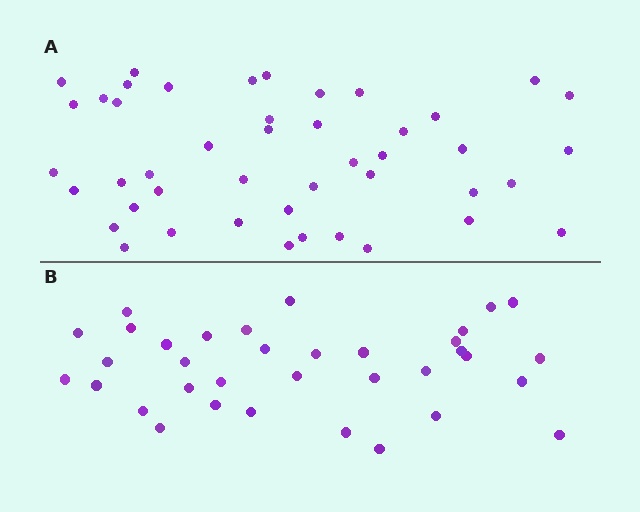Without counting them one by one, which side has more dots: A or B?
Region A (the top region) has more dots.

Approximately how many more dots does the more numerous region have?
Region A has roughly 10 or so more dots than region B.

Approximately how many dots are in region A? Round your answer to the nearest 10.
About 40 dots. (The exact count is 45, which rounds to 40.)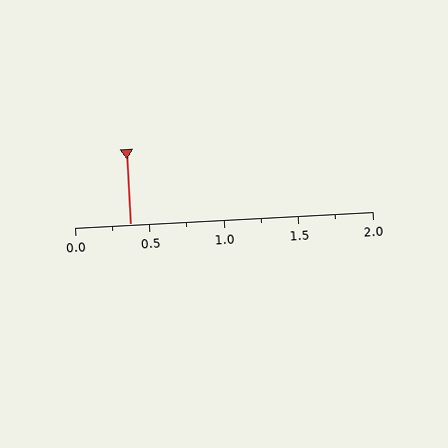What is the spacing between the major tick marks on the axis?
The major ticks are spaced 0.5 apart.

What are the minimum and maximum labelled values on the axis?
The axis runs from 0.0 to 2.0.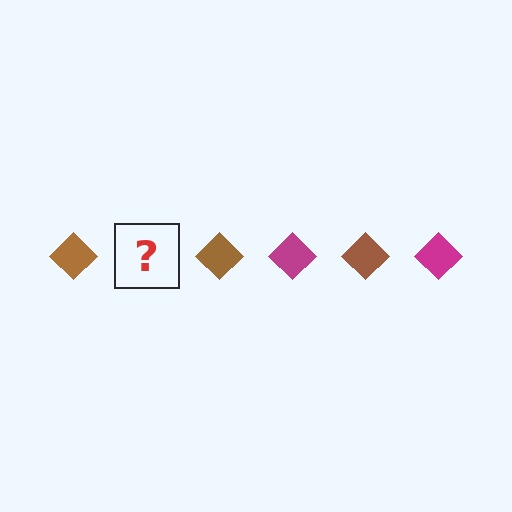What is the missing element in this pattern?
The missing element is a magenta diamond.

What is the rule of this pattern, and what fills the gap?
The rule is that the pattern cycles through brown, magenta diamonds. The gap should be filled with a magenta diamond.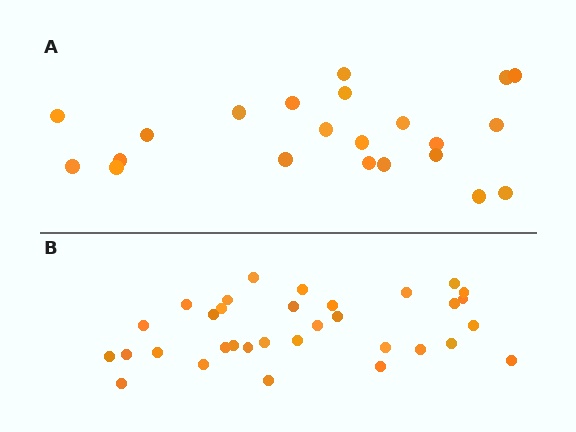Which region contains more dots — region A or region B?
Region B (the bottom region) has more dots.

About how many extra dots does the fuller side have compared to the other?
Region B has roughly 12 or so more dots than region A.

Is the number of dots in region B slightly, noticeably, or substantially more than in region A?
Region B has substantially more. The ratio is roughly 1.5 to 1.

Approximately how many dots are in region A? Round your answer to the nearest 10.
About 20 dots. (The exact count is 22, which rounds to 20.)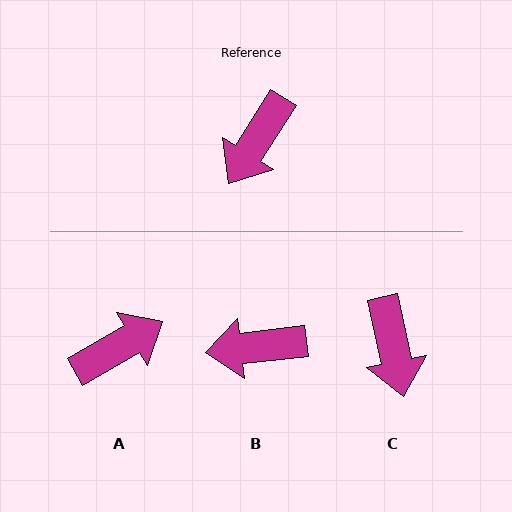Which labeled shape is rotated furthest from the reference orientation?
A, about 152 degrees away.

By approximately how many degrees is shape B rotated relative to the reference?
Approximately 51 degrees clockwise.